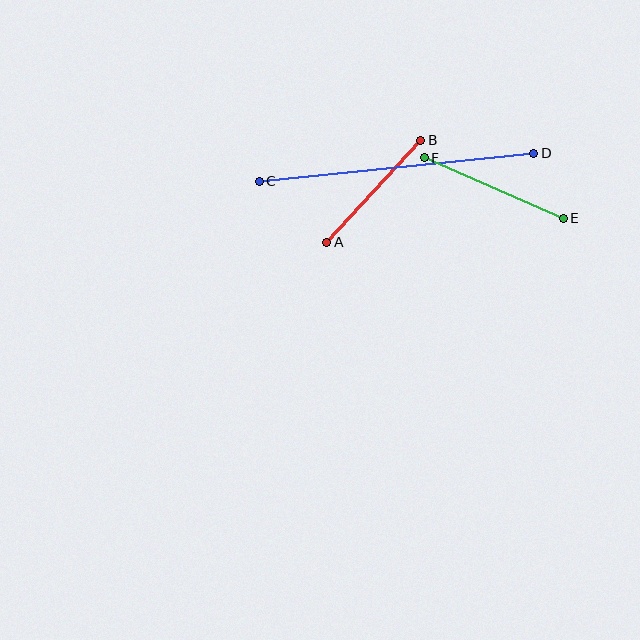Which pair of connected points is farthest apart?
Points C and D are farthest apart.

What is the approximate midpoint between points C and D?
The midpoint is at approximately (396, 167) pixels.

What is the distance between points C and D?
The distance is approximately 276 pixels.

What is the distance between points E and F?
The distance is approximately 151 pixels.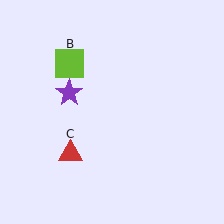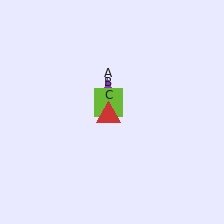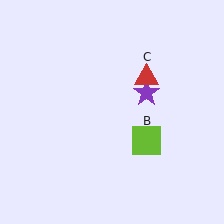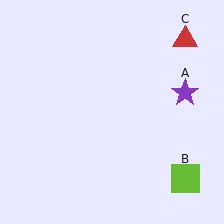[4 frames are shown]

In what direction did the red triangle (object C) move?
The red triangle (object C) moved up and to the right.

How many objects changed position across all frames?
3 objects changed position: purple star (object A), lime square (object B), red triangle (object C).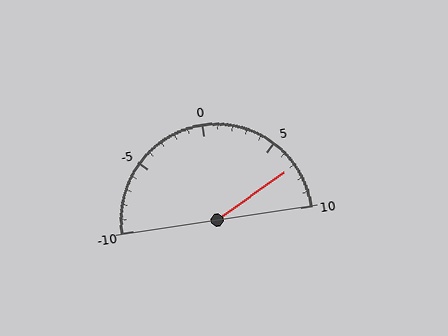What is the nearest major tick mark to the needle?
The nearest major tick mark is 5.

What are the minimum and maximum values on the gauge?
The gauge ranges from -10 to 10.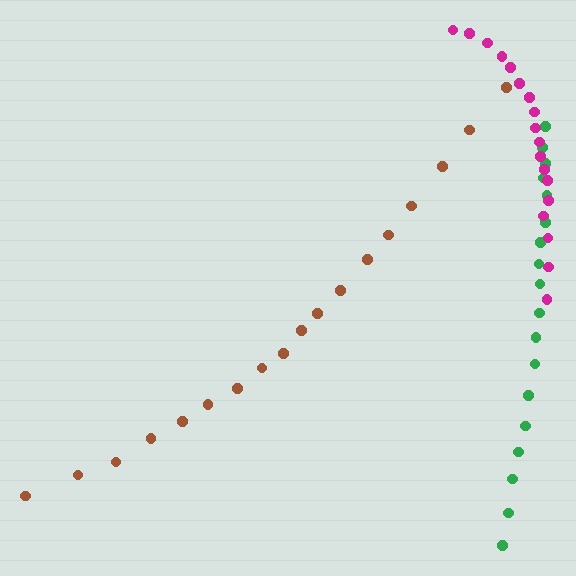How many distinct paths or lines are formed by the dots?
There are 3 distinct paths.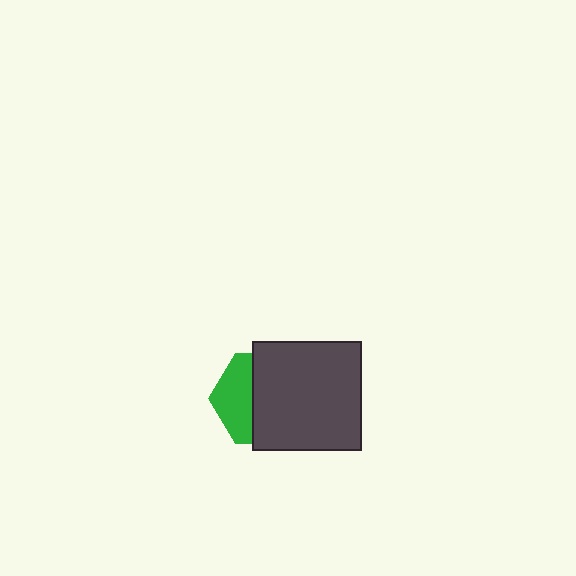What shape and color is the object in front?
The object in front is a dark gray square.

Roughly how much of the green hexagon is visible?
A small part of it is visible (roughly 38%).